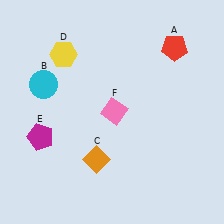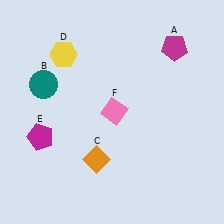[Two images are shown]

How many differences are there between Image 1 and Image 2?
There are 2 differences between the two images.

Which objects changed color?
A changed from red to magenta. B changed from cyan to teal.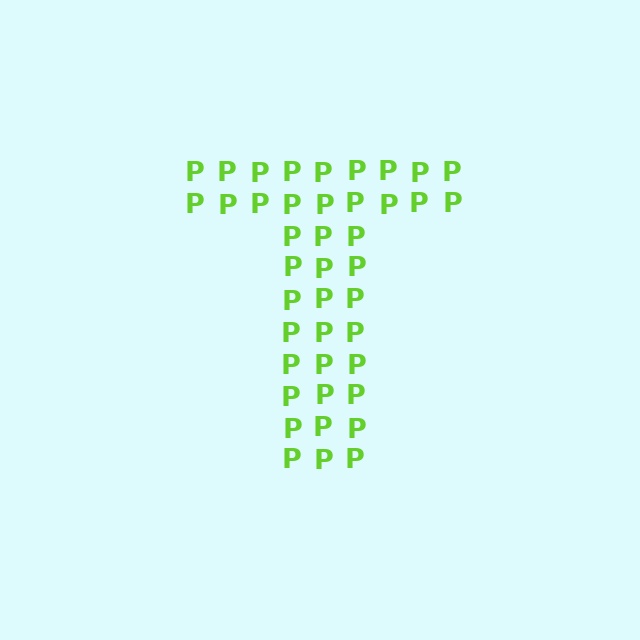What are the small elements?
The small elements are letter P's.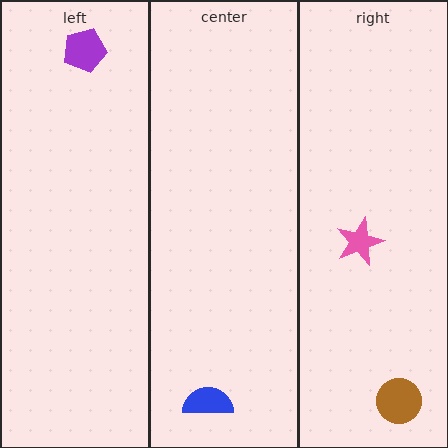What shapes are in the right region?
The brown circle, the pink star.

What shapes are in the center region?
The blue semicircle.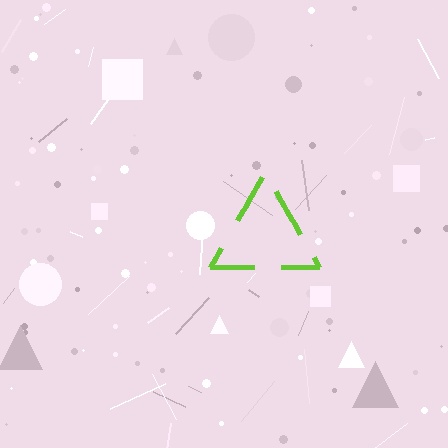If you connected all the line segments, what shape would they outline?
They would outline a triangle.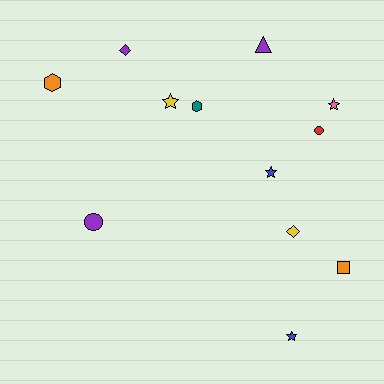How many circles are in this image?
There are 2 circles.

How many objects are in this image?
There are 12 objects.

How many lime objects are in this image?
There are no lime objects.